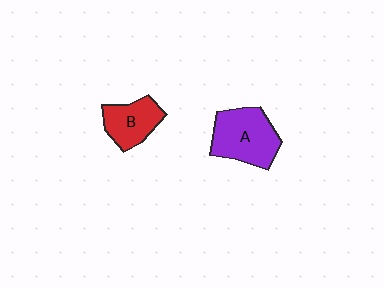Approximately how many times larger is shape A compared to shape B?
Approximately 1.4 times.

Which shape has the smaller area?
Shape B (red).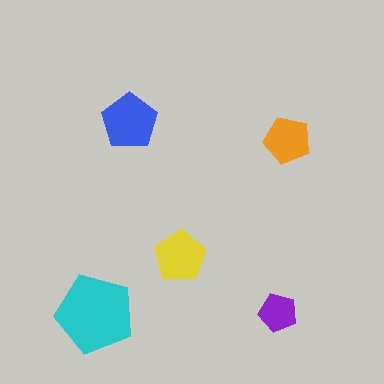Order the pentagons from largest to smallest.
the cyan one, the blue one, the yellow one, the orange one, the purple one.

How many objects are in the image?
There are 5 objects in the image.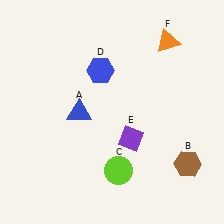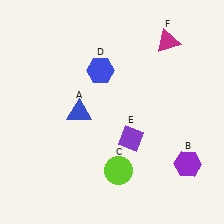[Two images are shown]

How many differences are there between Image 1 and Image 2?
There are 2 differences between the two images.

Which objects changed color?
B changed from brown to purple. F changed from orange to magenta.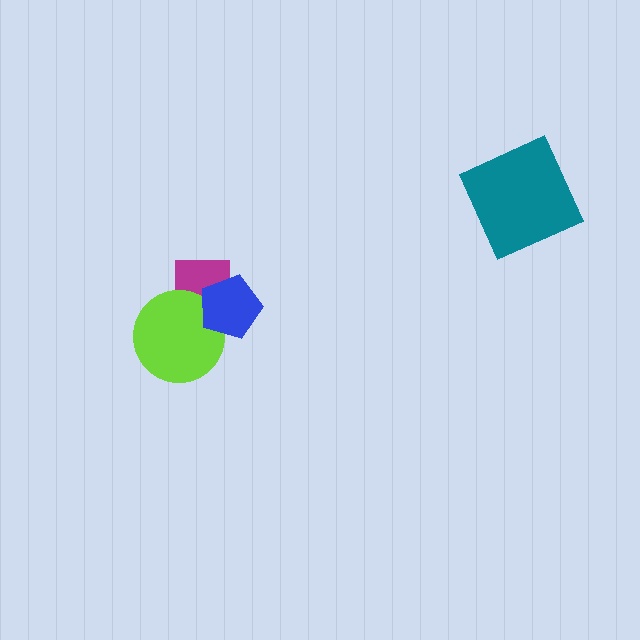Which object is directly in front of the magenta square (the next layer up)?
The lime circle is directly in front of the magenta square.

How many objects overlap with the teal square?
0 objects overlap with the teal square.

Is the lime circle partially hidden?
Yes, it is partially covered by another shape.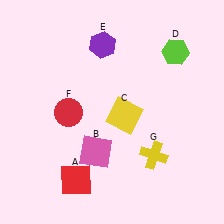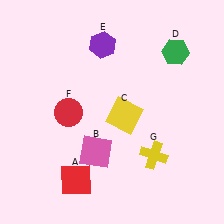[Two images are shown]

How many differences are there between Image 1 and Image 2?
There is 1 difference between the two images.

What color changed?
The hexagon (D) changed from lime in Image 1 to green in Image 2.